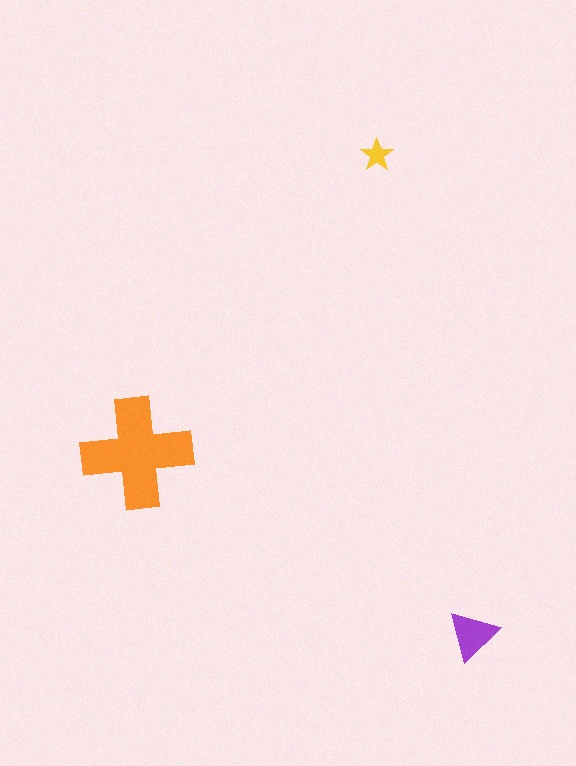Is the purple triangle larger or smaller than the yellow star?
Larger.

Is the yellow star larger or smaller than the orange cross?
Smaller.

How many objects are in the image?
There are 3 objects in the image.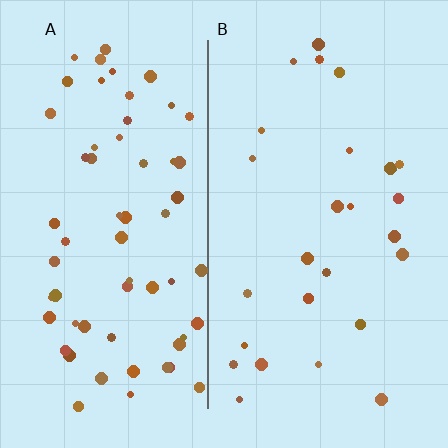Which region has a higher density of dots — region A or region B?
A (the left).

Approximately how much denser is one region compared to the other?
Approximately 2.4× — region A over region B.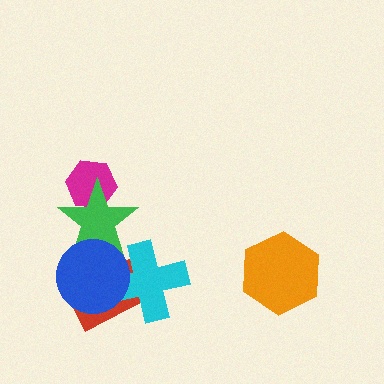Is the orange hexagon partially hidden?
No, no other shape covers it.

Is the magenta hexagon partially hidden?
Yes, it is partially covered by another shape.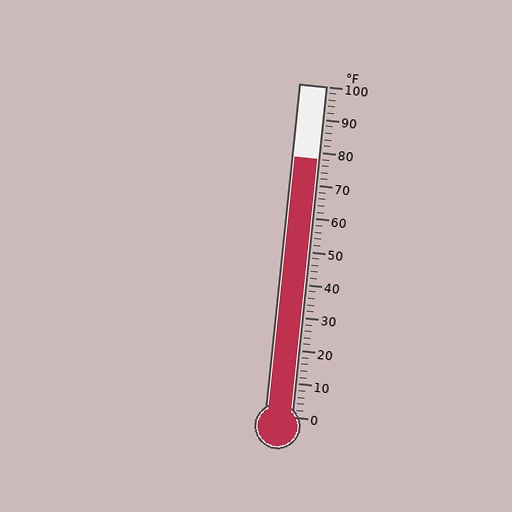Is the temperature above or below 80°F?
The temperature is below 80°F.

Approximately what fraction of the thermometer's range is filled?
The thermometer is filled to approximately 80% of its range.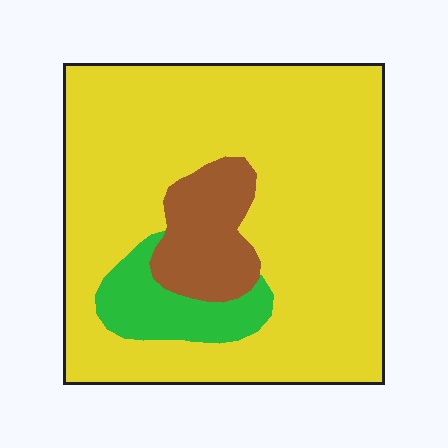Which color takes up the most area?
Yellow, at roughly 80%.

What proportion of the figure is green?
Green covers 9% of the figure.